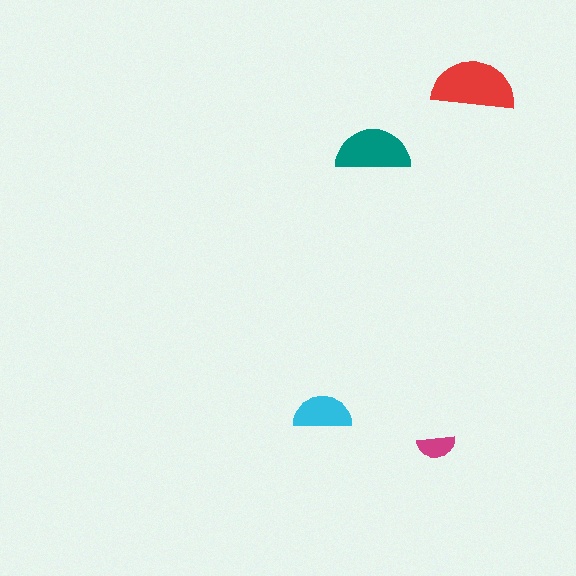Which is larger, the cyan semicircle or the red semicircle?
The red one.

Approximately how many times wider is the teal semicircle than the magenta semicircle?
About 2 times wider.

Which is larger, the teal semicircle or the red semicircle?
The red one.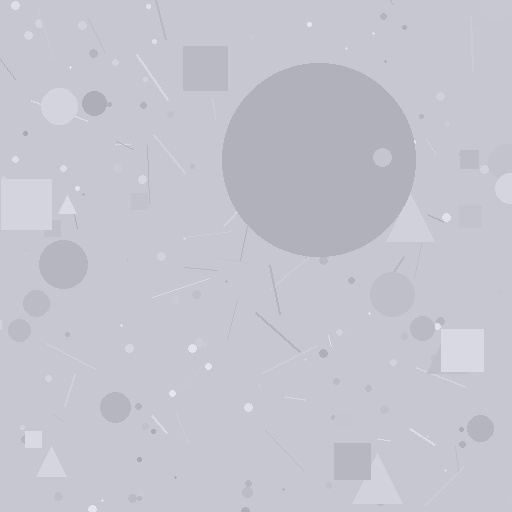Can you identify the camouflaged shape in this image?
The camouflaged shape is a circle.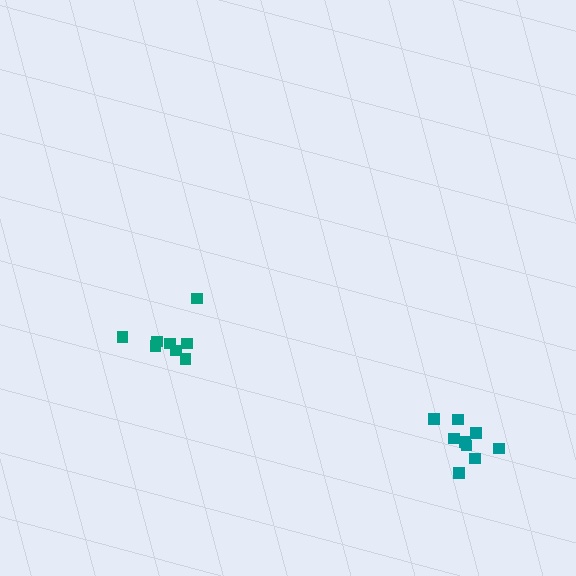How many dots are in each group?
Group 1: 8 dots, Group 2: 9 dots (17 total).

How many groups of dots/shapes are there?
There are 2 groups.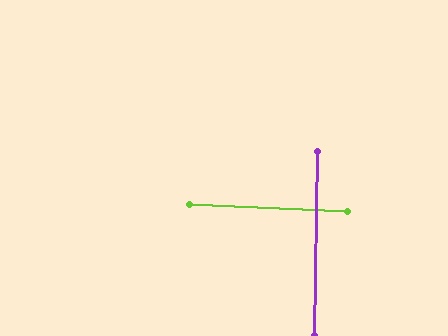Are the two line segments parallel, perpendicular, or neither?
Perpendicular — they meet at approximately 89°.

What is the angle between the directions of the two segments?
Approximately 89 degrees.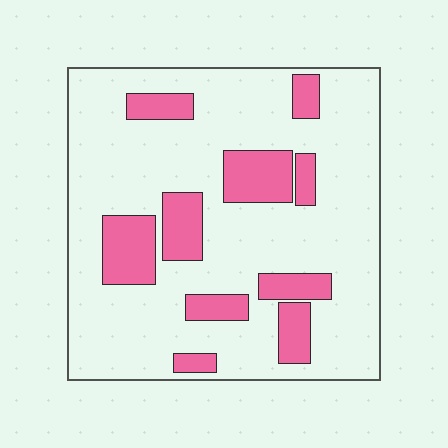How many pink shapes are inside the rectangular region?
10.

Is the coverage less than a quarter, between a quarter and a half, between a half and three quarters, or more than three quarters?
Less than a quarter.